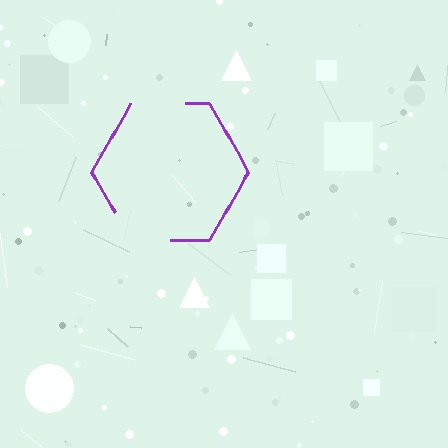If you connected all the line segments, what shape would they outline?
They would outline a hexagon.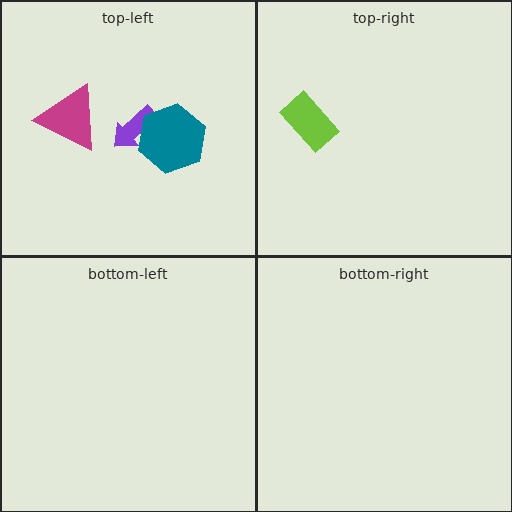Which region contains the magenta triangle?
The top-left region.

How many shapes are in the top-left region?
3.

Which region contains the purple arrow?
The top-left region.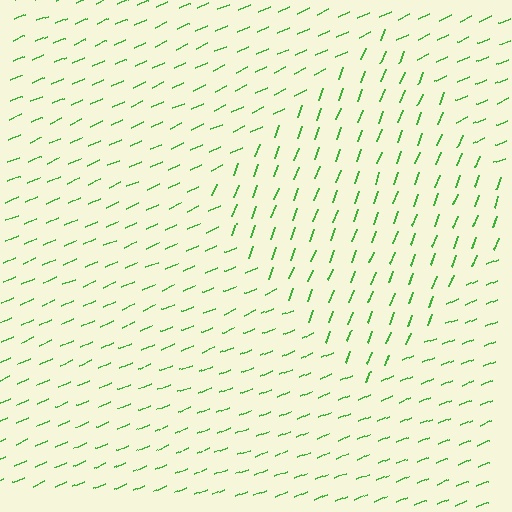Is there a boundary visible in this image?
Yes, there is a texture boundary formed by a change in line orientation.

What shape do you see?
I see a diamond.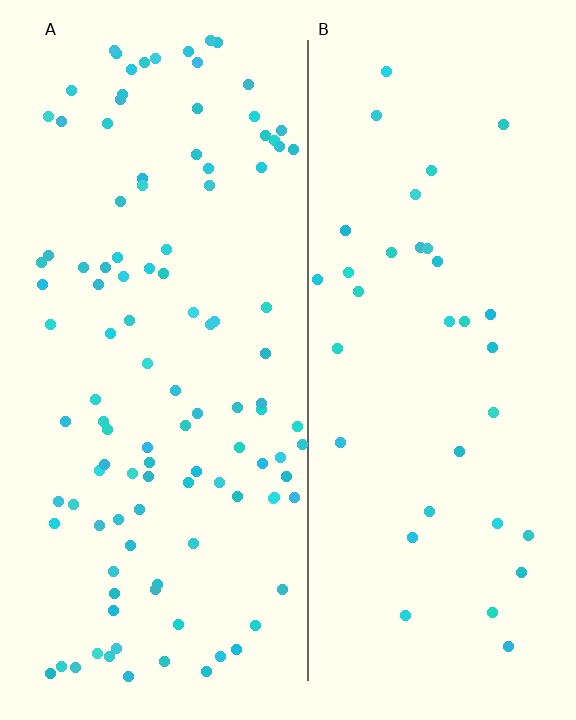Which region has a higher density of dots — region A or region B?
A (the left).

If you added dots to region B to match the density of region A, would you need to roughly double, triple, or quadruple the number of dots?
Approximately triple.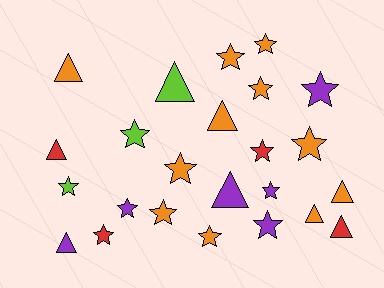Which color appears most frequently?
Orange, with 11 objects.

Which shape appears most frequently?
Star, with 15 objects.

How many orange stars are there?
There are 7 orange stars.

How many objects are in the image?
There are 24 objects.